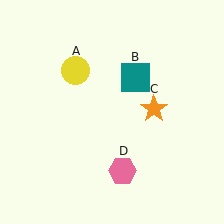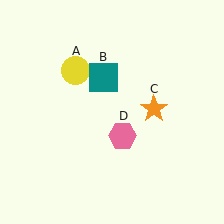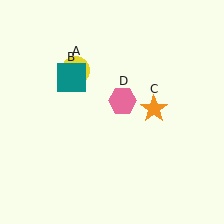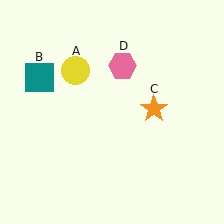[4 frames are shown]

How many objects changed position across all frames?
2 objects changed position: teal square (object B), pink hexagon (object D).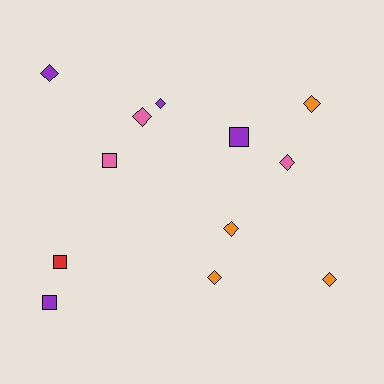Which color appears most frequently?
Purple, with 4 objects.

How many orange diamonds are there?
There are 4 orange diamonds.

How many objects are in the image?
There are 12 objects.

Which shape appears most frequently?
Diamond, with 8 objects.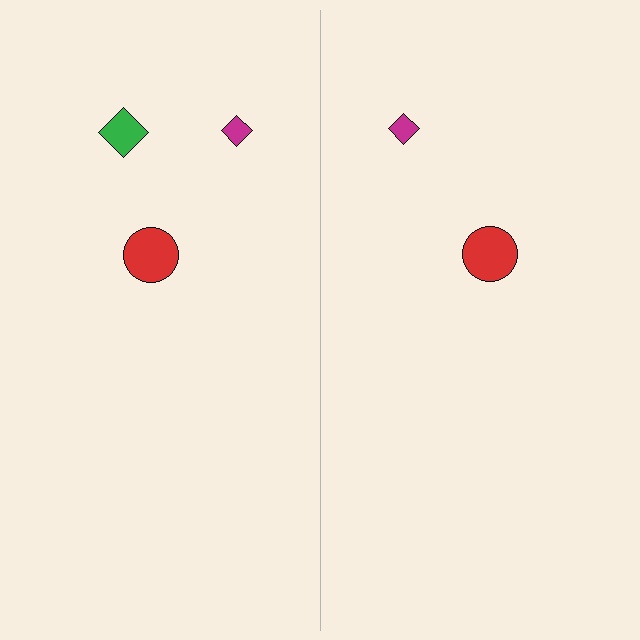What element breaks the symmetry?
A green diamond is missing from the right side.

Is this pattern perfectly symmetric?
No, the pattern is not perfectly symmetric. A green diamond is missing from the right side.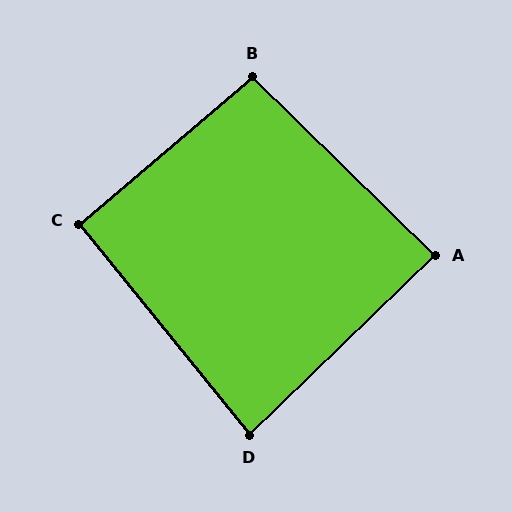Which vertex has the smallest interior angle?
D, at approximately 85 degrees.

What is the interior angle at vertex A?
Approximately 88 degrees (approximately right).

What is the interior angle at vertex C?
Approximately 92 degrees (approximately right).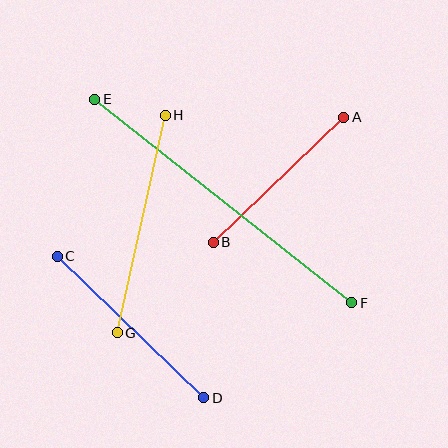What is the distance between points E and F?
The distance is approximately 328 pixels.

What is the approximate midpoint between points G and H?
The midpoint is at approximately (141, 224) pixels.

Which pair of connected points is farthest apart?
Points E and F are farthest apart.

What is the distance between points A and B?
The distance is approximately 180 pixels.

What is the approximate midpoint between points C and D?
The midpoint is at approximately (130, 327) pixels.